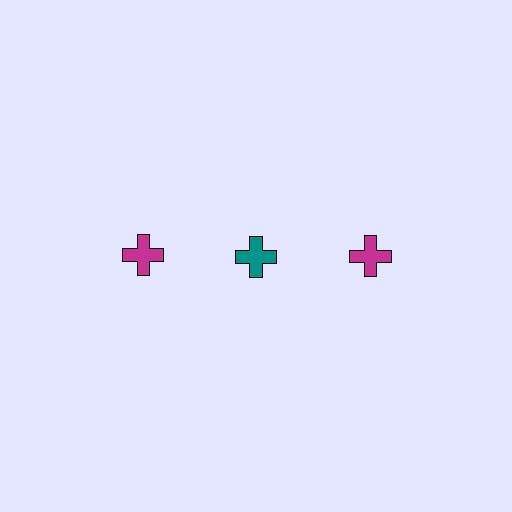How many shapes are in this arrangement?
There are 3 shapes arranged in a grid pattern.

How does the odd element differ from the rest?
It has a different color: teal instead of magenta.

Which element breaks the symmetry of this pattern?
The teal cross in the top row, second from left column breaks the symmetry. All other shapes are magenta crosses.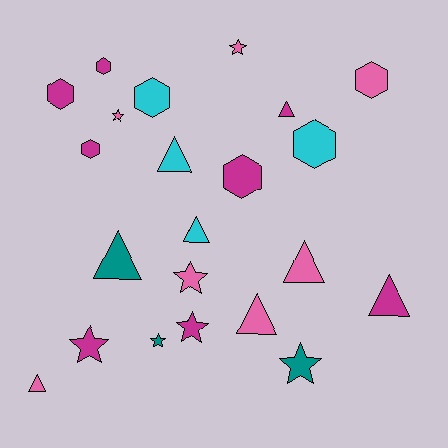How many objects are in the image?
There are 22 objects.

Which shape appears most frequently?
Triangle, with 8 objects.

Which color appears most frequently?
Magenta, with 8 objects.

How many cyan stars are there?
There are no cyan stars.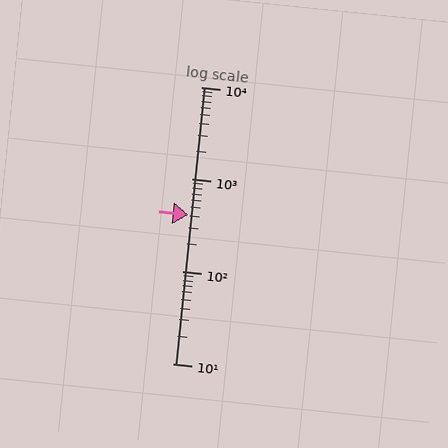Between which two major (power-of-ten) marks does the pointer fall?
The pointer is between 100 and 1000.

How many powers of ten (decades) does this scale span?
The scale spans 3 decades, from 10 to 10000.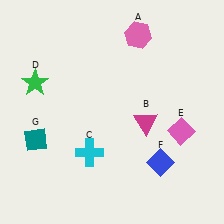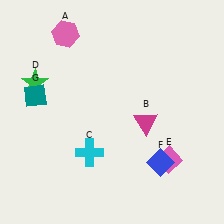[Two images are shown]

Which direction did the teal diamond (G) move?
The teal diamond (G) moved up.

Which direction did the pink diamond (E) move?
The pink diamond (E) moved down.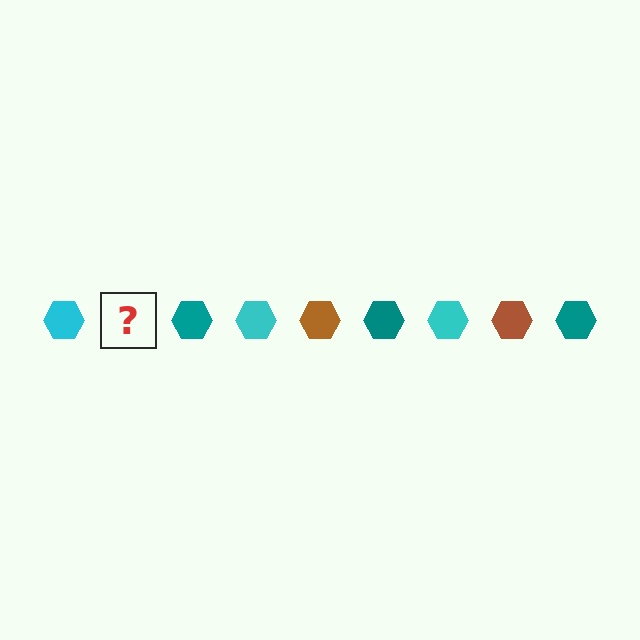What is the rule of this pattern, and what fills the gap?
The rule is that the pattern cycles through cyan, brown, teal hexagons. The gap should be filled with a brown hexagon.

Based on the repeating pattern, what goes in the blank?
The blank should be a brown hexagon.